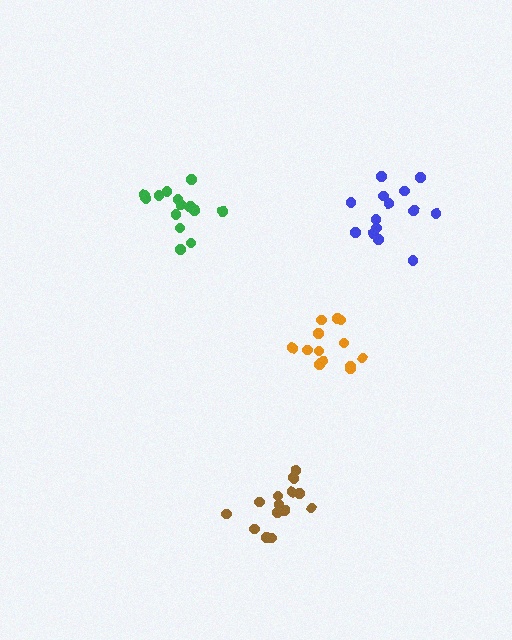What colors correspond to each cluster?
The clusters are colored: orange, green, blue, brown.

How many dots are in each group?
Group 1: 13 dots, Group 2: 14 dots, Group 3: 14 dots, Group 4: 14 dots (55 total).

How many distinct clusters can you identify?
There are 4 distinct clusters.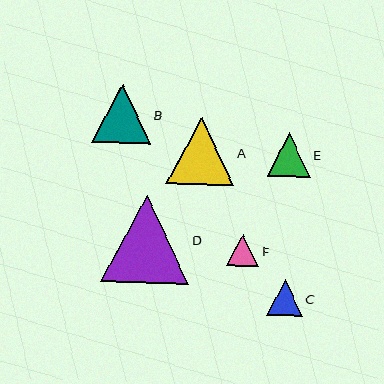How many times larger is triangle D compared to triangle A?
Triangle D is approximately 1.3 times the size of triangle A.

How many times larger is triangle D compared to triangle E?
Triangle D is approximately 2.0 times the size of triangle E.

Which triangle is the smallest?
Triangle F is the smallest with a size of approximately 32 pixels.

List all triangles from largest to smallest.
From largest to smallest: D, A, B, E, C, F.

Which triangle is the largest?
Triangle D is the largest with a size of approximately 88 pixels.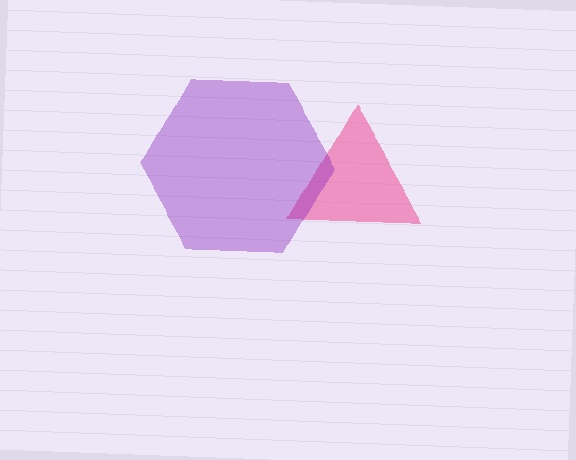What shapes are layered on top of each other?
The layered shapes are: a pink triangle, a purple hexagon.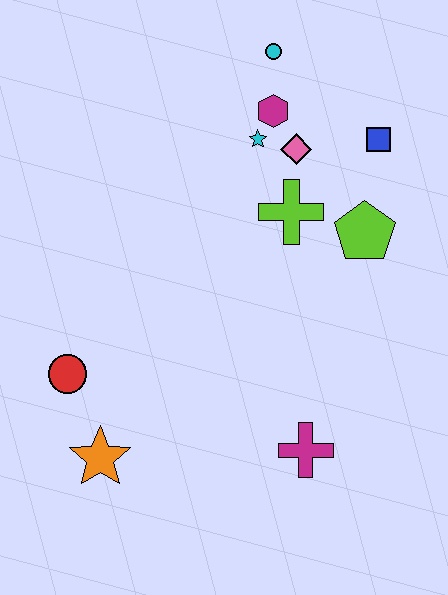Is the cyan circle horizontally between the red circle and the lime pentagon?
Yes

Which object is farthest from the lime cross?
The orange star is farthest from the lime cross.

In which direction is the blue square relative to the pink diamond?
The blue square is to the right of the pink diamond.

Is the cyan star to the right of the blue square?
No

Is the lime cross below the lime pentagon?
No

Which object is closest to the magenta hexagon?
The cyan star is closest to the magenta hexagon.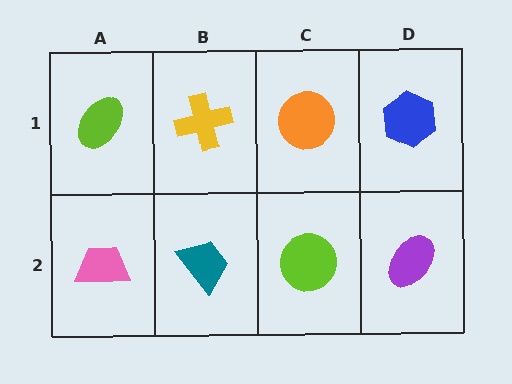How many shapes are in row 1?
4 shapes.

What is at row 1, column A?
A lime ellipse.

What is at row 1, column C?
An orange circle.